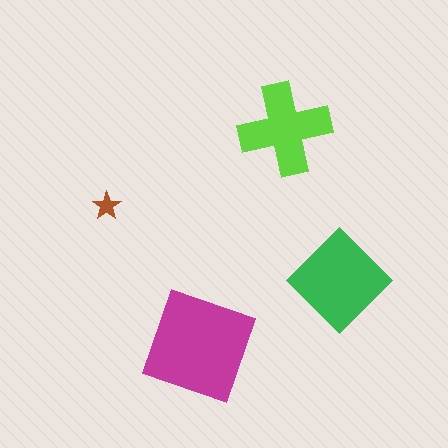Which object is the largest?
The magenta square.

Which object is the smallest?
The brown star.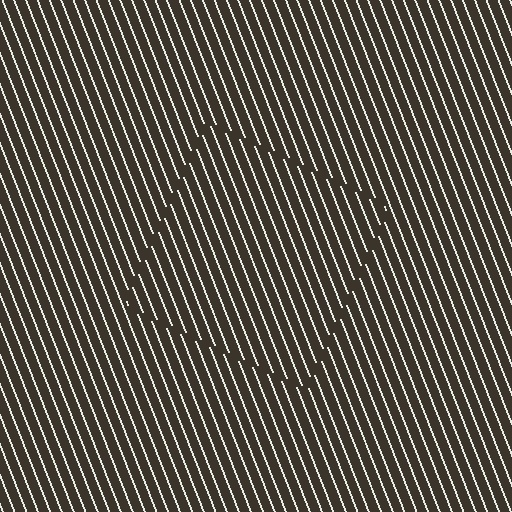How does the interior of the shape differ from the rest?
The interior of the shape contains the same grating, shifted by half a period — the contour is defined by the phase discontinuity where line-ends from the inner and outer gratings abut.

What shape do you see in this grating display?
An illusory square. The interior of the shape contains the same grating, shifted by half a period — the contour is defined by the phase discontinuity where line-ends from the inner and outer gratings abut.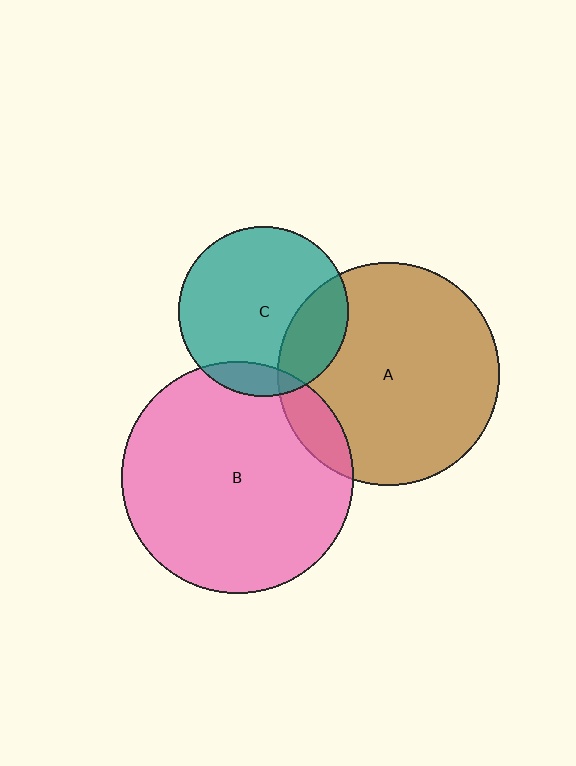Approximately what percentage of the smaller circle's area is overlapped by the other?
Approximately 10%.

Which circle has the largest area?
Circle B (pink).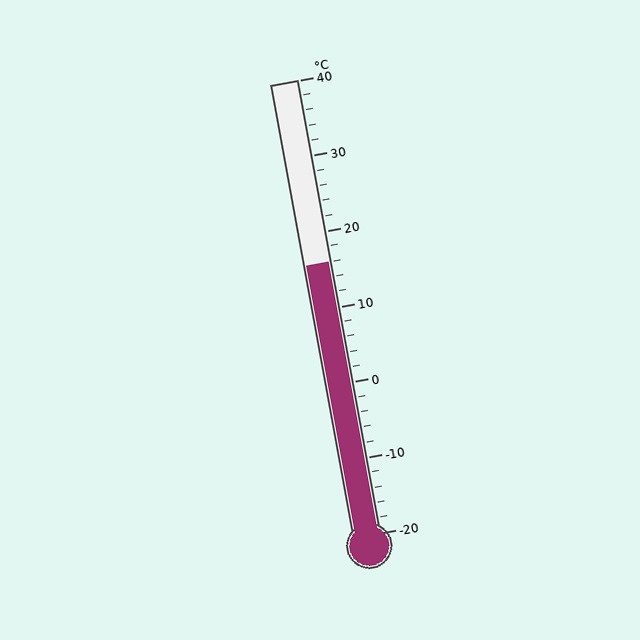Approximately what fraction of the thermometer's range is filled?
The thermometer is filled to approximately 60% of its range.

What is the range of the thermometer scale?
The thermometer scale ranges from -20°C to 40°C.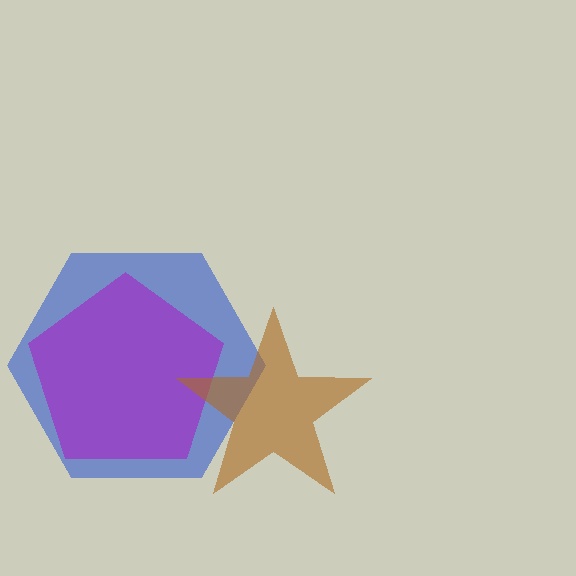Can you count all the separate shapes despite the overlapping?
Yes, there are 3 separate shapes.